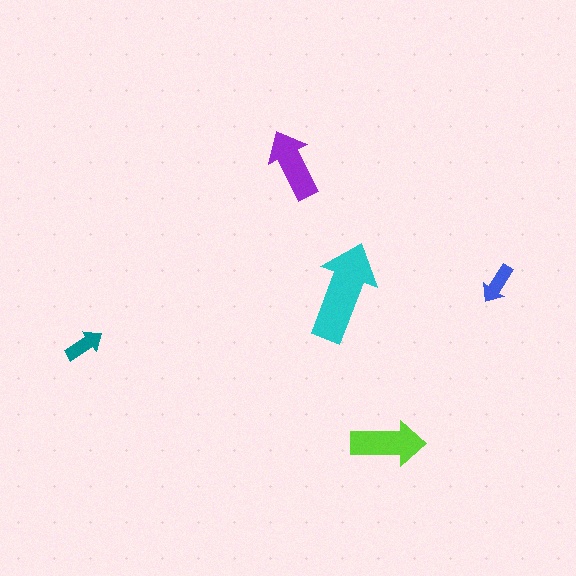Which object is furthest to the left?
The teal arrow is leftmost.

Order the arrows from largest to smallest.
the cyan one, the lime one, the purple one, the blue one, the teal one.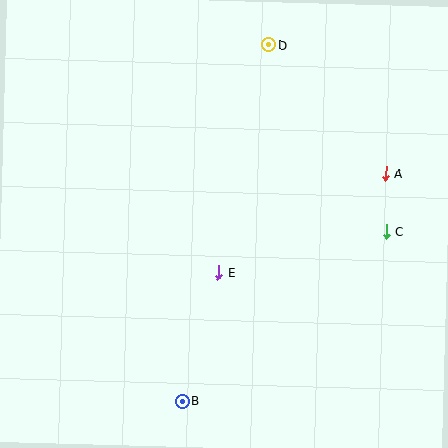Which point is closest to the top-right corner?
Point A is closest to the top-right corner.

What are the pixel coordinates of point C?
Point C is at (386, 232).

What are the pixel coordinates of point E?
Point E is at (218, 273).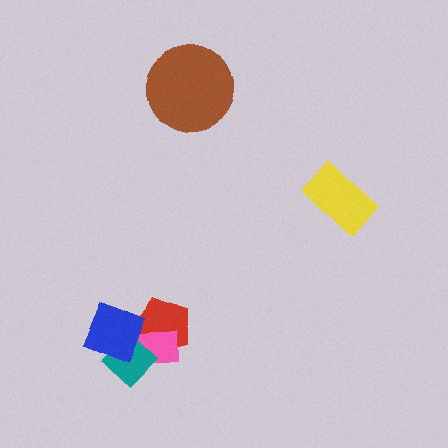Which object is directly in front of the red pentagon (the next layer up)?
The pink rectangle is directly in front of the red pentagon.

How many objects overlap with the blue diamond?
3 objects overlap with the blue diamond.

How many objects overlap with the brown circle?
0 objects overlap with the brown circle.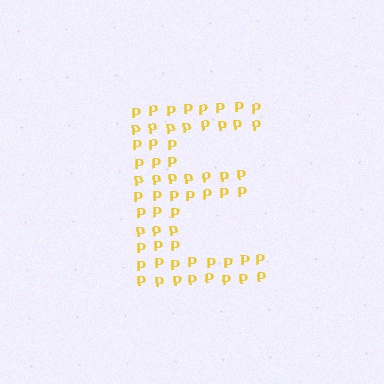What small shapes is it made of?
It is made of small letter P's.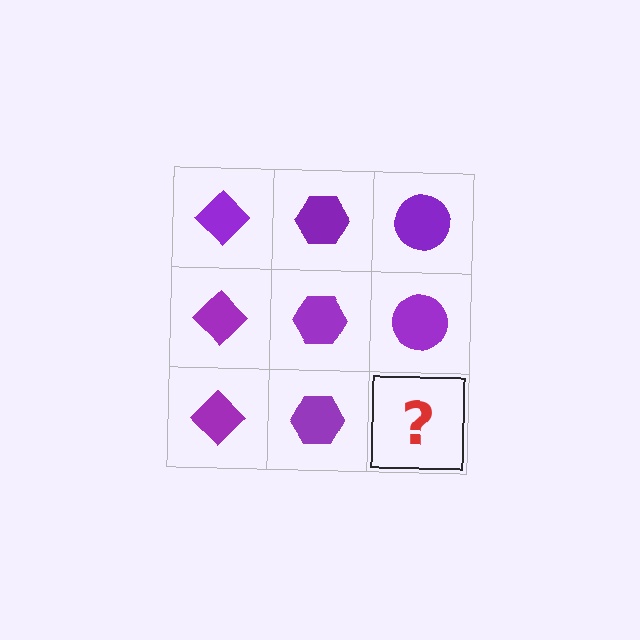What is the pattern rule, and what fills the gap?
The rule is that each column has a consistent shape. The gap should be filled with a purple circle.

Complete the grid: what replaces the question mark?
The question mark should be replaced with a purple circle.